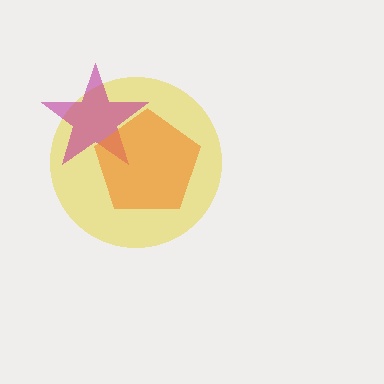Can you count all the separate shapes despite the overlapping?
Yes, there are 3 separate shapes.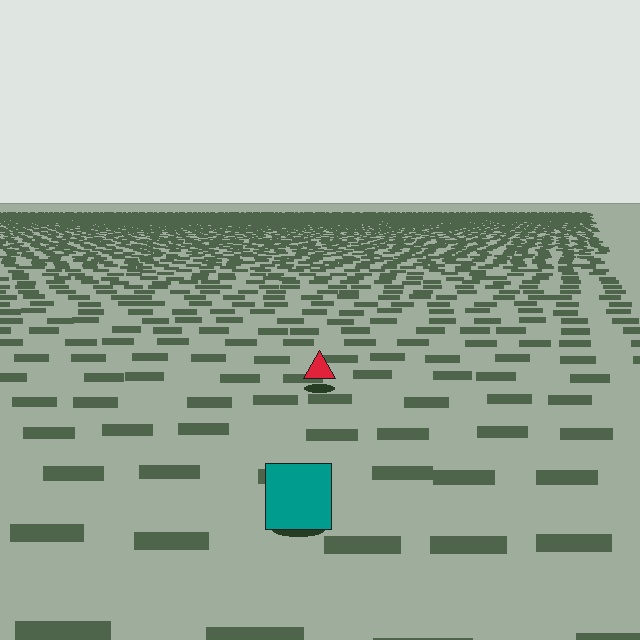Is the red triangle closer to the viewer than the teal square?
No. The teal square is closer — you can tell from the texture gradient: the ground texture is coarser near it.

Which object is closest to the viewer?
The teal square is closest. The texture marks near it are larger and more spread out.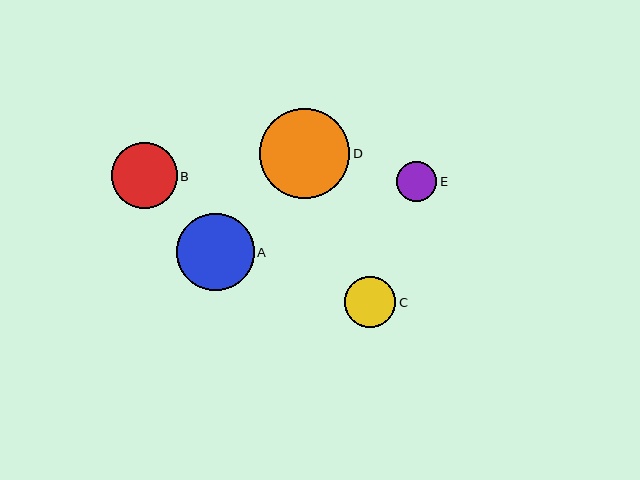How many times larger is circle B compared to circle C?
Circle B is approximately 1.3 times the size of circle C.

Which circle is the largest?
Circle D is the largest with a size of approximately 90 pixels.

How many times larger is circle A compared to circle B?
Circle A is approximately 1.2 times the size of circle B.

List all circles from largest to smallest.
From largest to smallest: D, A, B, C, E.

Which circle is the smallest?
Circle E is the smallest with a size of approximately 40 pixels.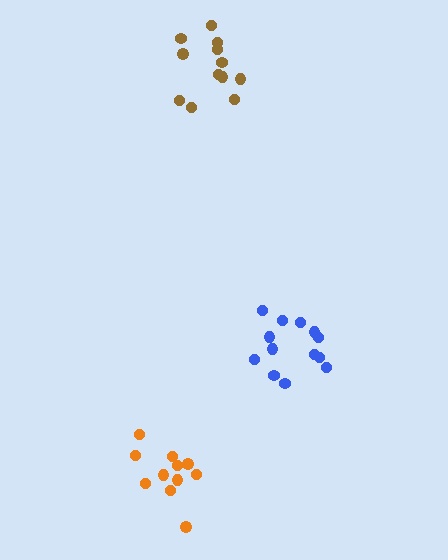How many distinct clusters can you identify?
There are 3 distinct clusters.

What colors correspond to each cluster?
The clusters are colored: blue, orange, brown.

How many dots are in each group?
Group 1: 13 dots, Group 2: 11 dots, Group 3: 12 dots (36 total).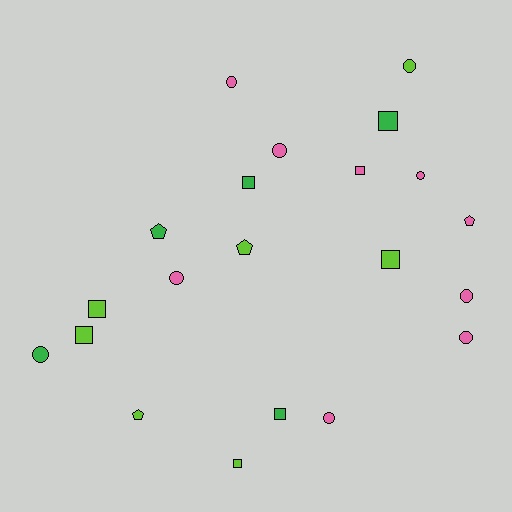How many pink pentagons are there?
There is 1 pink pentagon.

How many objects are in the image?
There are 21 objects.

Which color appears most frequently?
Pink, with 9 objects.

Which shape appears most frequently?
Circle, with 9 objects.